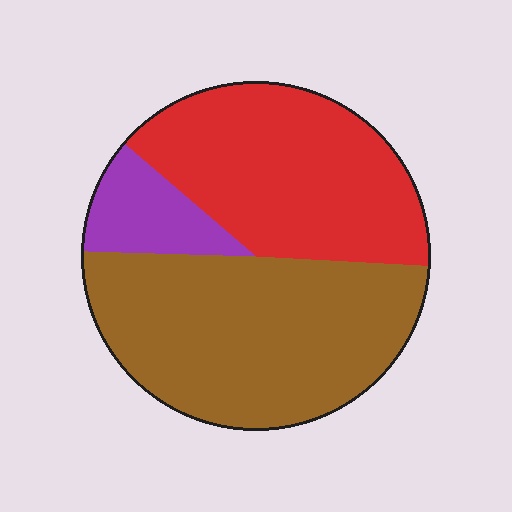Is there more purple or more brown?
Brown.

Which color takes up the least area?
Purple, at roughly 10%.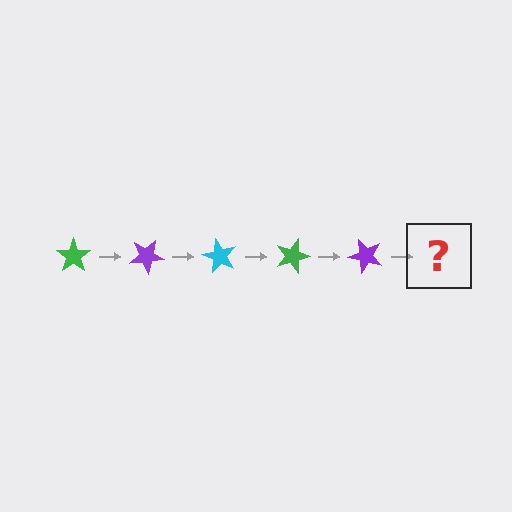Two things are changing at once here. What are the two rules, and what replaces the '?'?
The two rules are that it rotates 30 degrees each step and the color cycles through green, purple, and cyan. The '?' should be a cyan star, rotated 150 degrees from the start.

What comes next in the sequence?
The next element should be a cyan star, rotated 150 degrees from the start.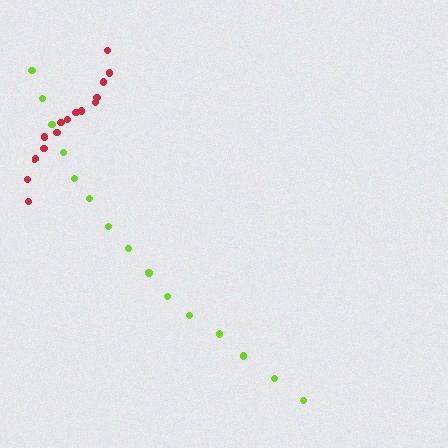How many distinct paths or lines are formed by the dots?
There are 2 distinct paths.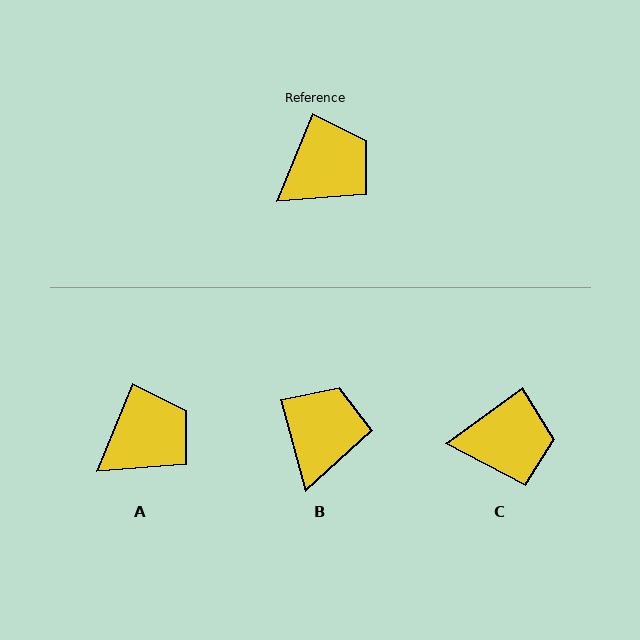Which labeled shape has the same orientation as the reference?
A.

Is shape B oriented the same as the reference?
No, it is off by about 38 degrees.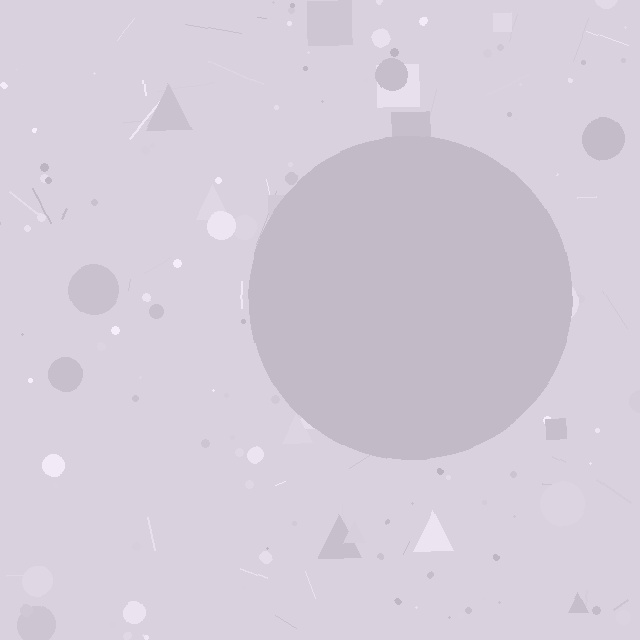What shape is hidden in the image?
A circle is hidden in the image.